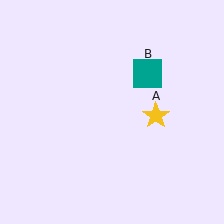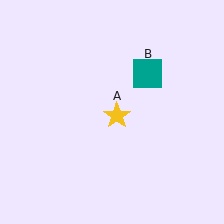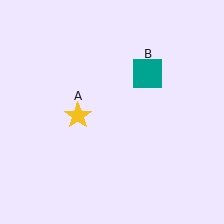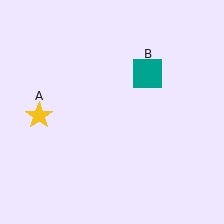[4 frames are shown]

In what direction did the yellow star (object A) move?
The yellow star (object A) moved left.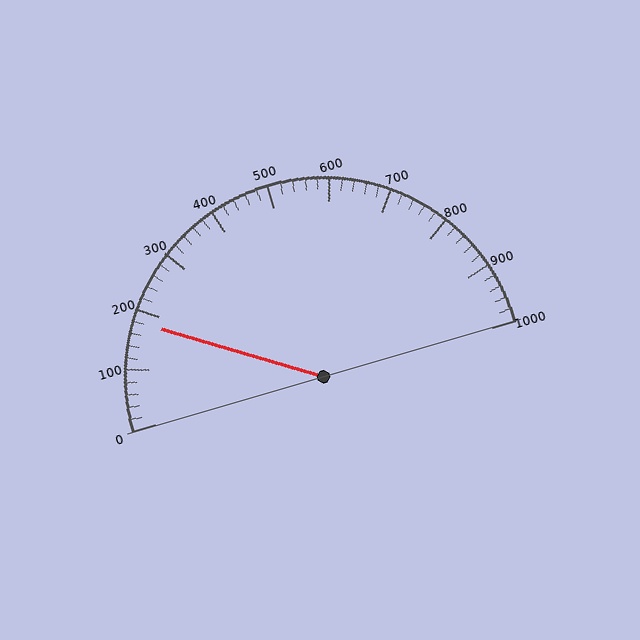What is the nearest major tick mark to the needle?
The nearest major tick mark is 200.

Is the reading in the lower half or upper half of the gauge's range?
The reading is in the lower half of the range (0 to 1000).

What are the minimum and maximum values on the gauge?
The gauge ranges from 0 to 1000.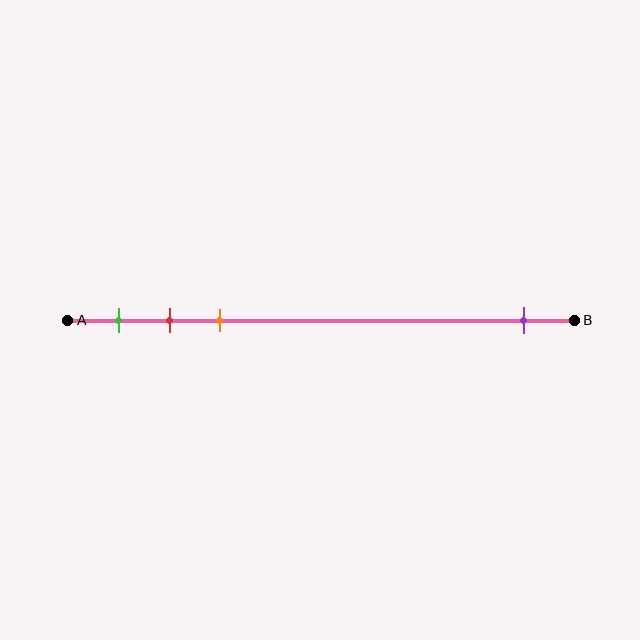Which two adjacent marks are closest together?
The red and orange marks are the closest adjacent pair.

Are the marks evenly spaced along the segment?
No, the marks are not evenly spaced.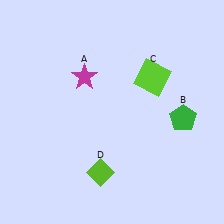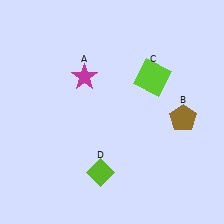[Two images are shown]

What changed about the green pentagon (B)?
In Image 1, B is green. In Image 2, it changed to brown.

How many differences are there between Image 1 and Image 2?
There is 1 difference between the two images.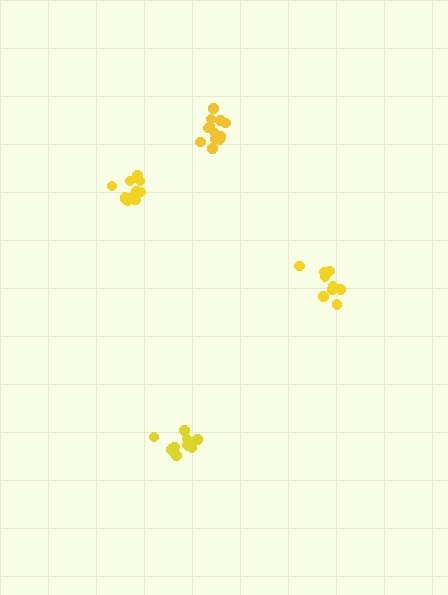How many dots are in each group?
Group 1: 12 dots, Group 2: 10 dots, Group 3: 11 dots, Group 4: 13 dots (46 total).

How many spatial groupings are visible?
There are 4 spatial groupings.